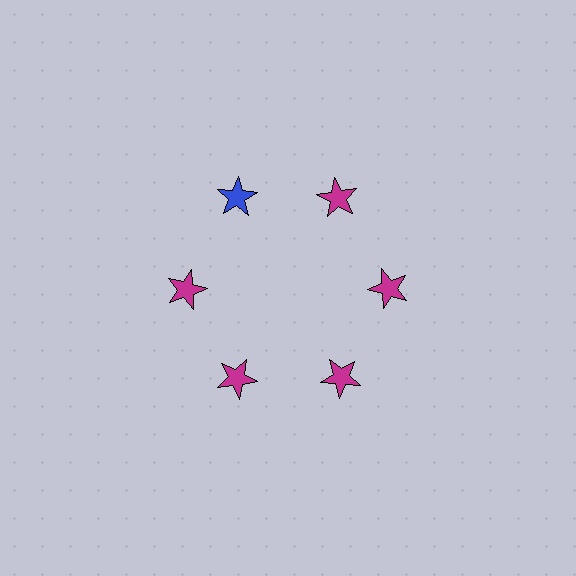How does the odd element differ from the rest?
It has a different color: blue instead of magenta.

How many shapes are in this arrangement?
There are 6 shapes arranged in a ring pattern.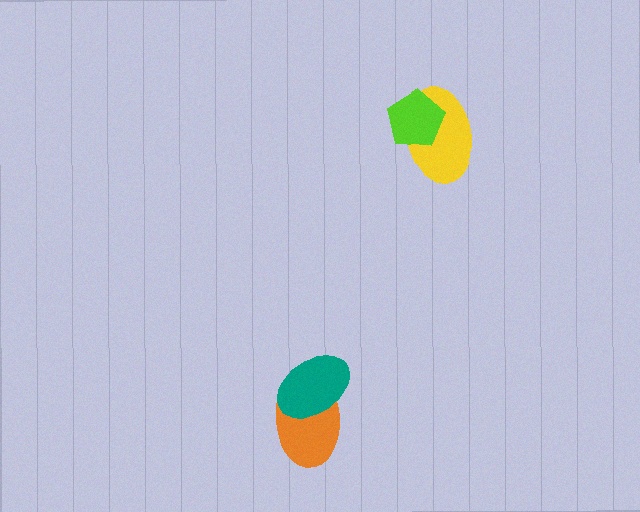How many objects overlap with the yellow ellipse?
1 object overlaps with the yellow ellipse.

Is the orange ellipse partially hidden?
Yes, it is partially covered by another shape.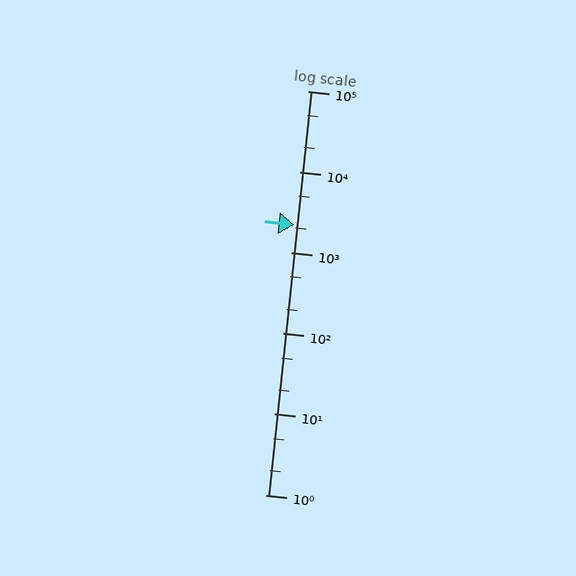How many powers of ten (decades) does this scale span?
The scale spans 5 decades, from 1 to 100000.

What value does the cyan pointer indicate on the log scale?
The pointer indicates approximately 2200.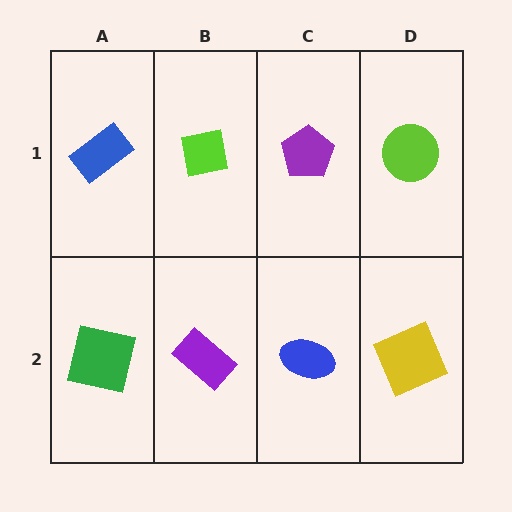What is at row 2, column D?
A yellow square.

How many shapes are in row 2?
4 shapes.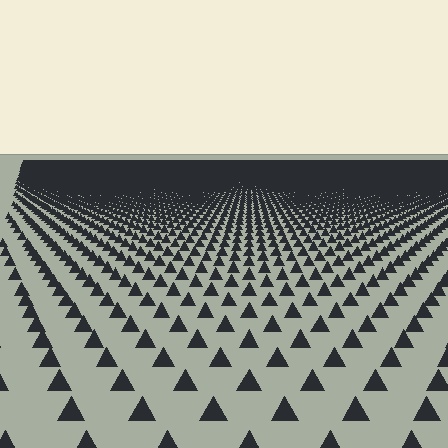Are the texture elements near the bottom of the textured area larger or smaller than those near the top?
Larger. Near the bottom, elements are closer to the viewer and appear at a bigger on-screen size.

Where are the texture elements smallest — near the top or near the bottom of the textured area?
Near the top.